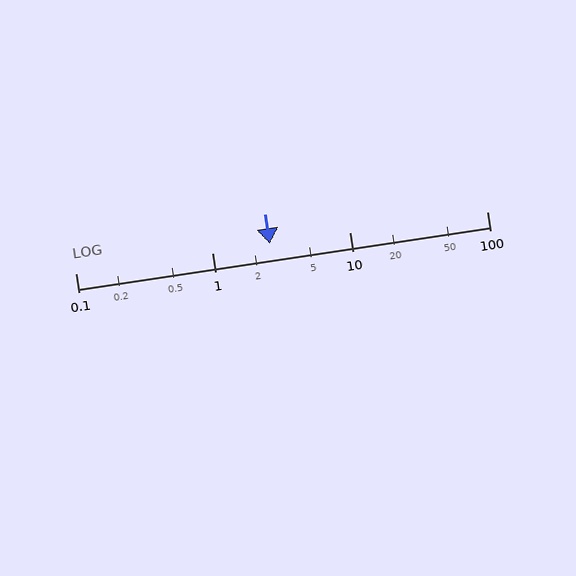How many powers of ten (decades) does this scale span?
The scale spans 3 decades, from 0.1 to 100.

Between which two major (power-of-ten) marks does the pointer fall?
The pointer is between 1 and 10.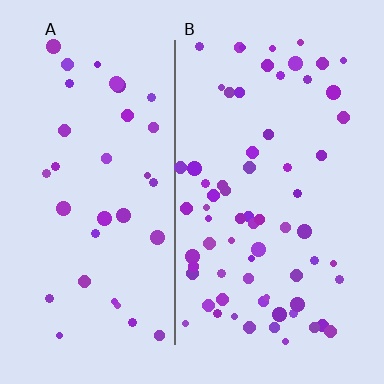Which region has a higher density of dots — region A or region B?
B (the right).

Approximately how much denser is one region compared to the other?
Approximately 1.9× — region B over region A.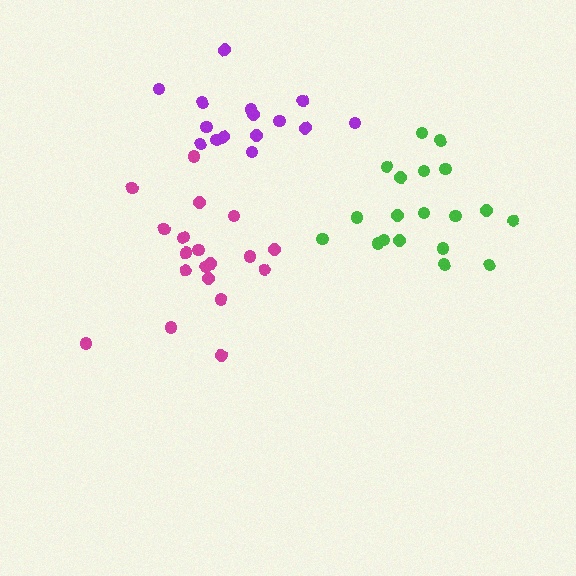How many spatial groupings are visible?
There are 3 spatial groupings.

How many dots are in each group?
Group 1: 19 dots, Group 2: 19 dots, Group 3: 15 dots (53 total).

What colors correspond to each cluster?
The clusters are colored: green, magenta, purple.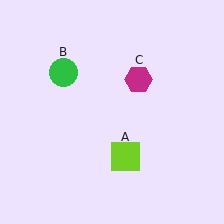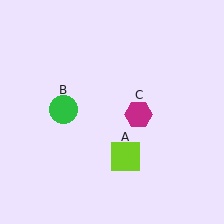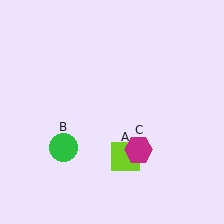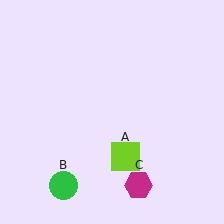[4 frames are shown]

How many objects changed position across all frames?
2 objects changed position: green circle (object B), magenta hexagon (object C).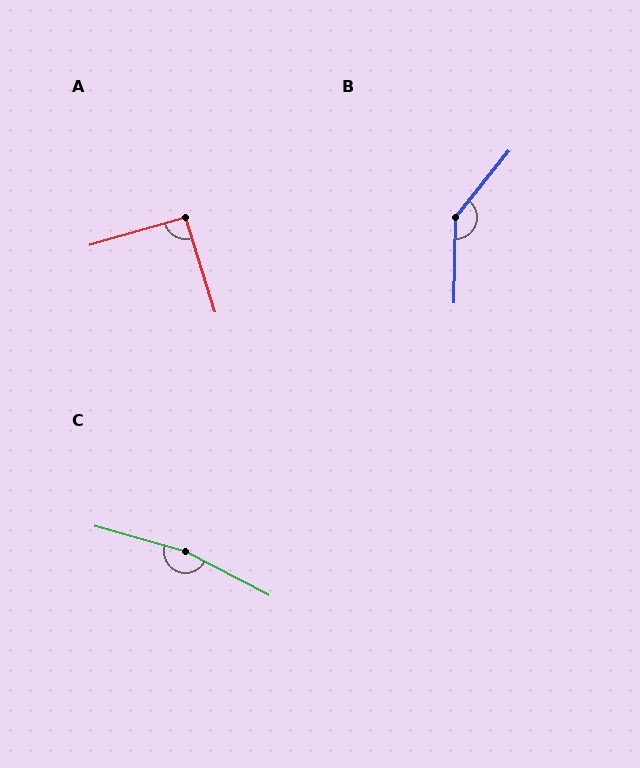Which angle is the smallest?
A, at approximately 91 degrees.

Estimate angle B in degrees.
Approximately 142 degrees.